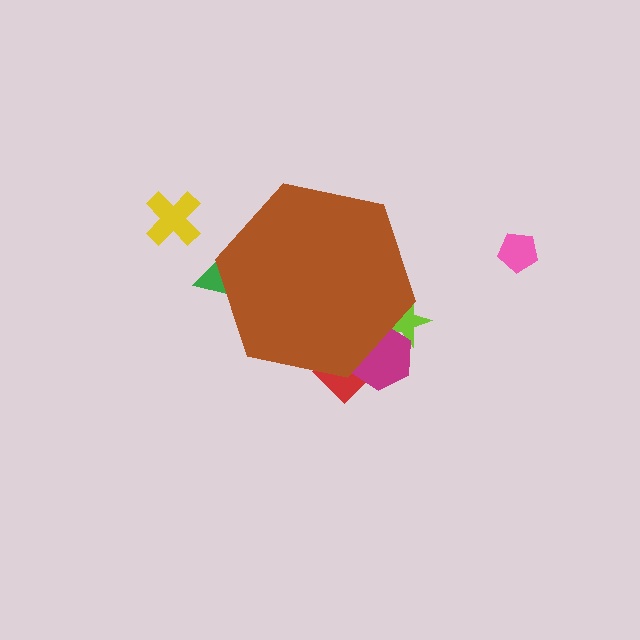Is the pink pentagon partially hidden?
No, the pink pentagon is fully visible.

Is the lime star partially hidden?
Yes, the lime star is partially hidden behind the brown hexagon.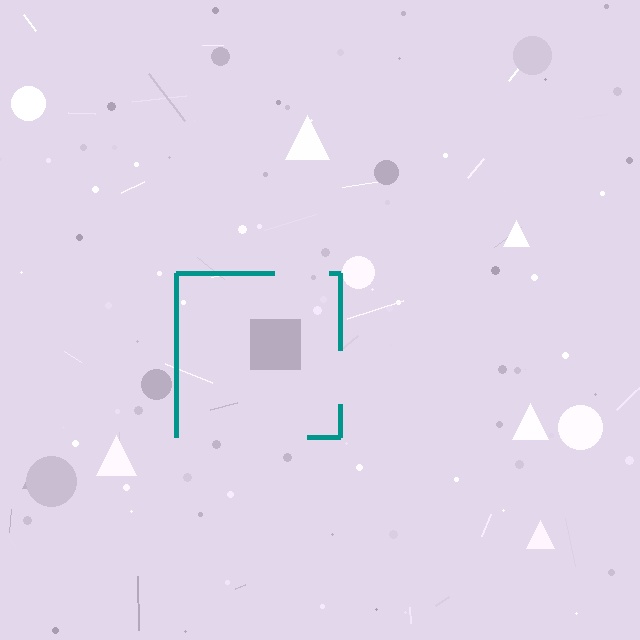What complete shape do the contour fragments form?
The contour fragments form a square.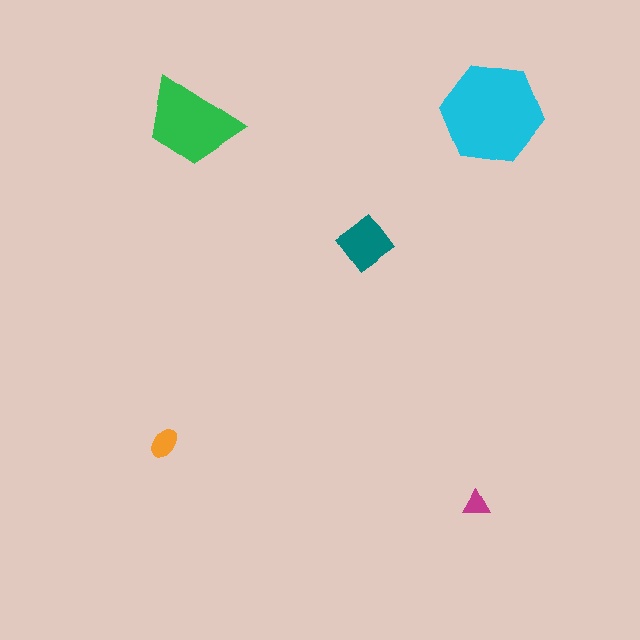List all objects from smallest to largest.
The magenta triangle, the orange ellipse, the teal diamond, the green trapezoid, the cyan hexagon.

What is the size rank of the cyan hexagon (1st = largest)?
1st.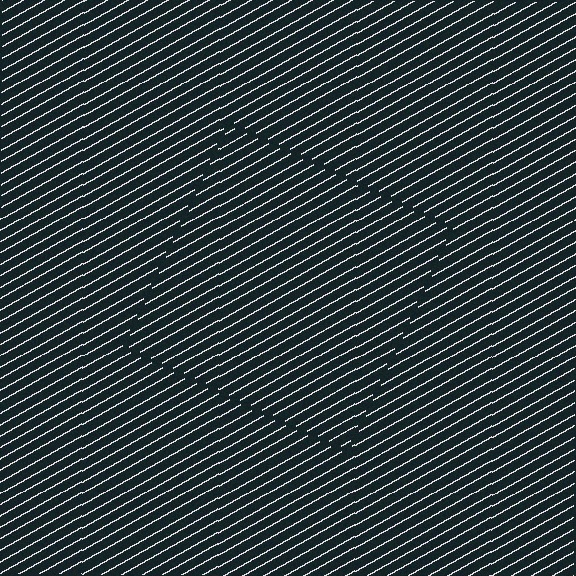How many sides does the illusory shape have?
4 sides — the line-ends trace a square.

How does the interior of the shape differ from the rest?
The interior of the shape contains the same grating, shifted by half a period — the contour is defined by the phase discontinuity where line-ends from the inner and outer gratings abut.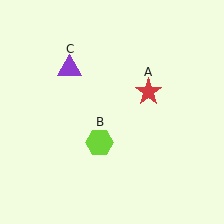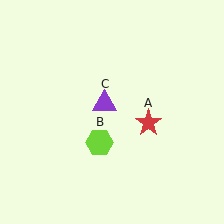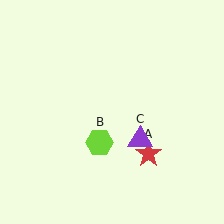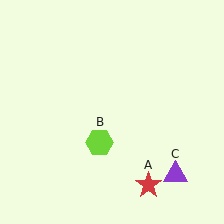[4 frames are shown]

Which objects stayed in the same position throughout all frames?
Lime hexagon (object B) remained stationary.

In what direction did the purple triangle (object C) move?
The purple triangle (object C) moved down and to the right.